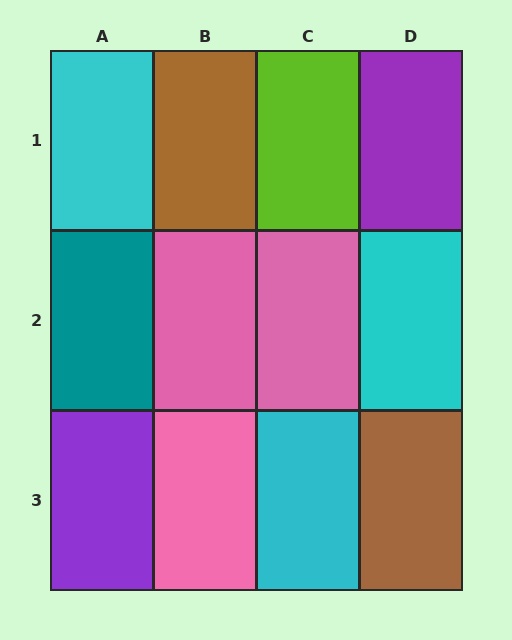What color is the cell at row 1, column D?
Purple.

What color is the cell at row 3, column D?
Brown.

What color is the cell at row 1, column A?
Cyan.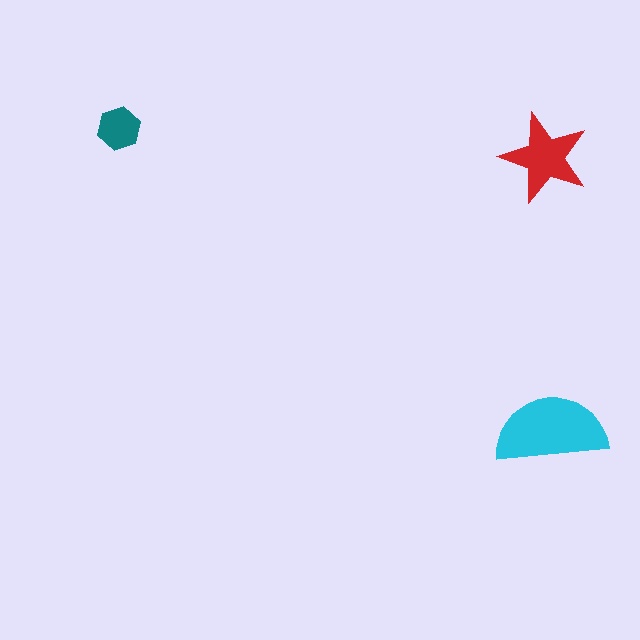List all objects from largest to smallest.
The cyan semicircle, the red star, the teal hexagon.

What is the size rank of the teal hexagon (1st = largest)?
3rd.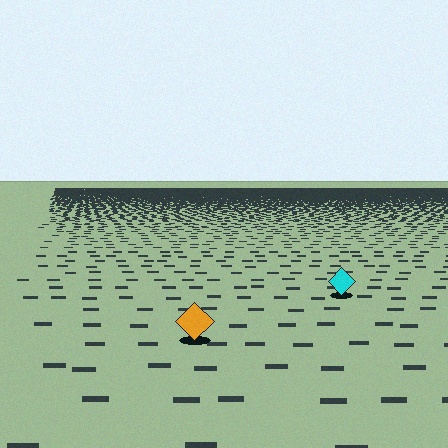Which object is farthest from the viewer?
The cyan diamond is farthest from the viewer. It appears smaller and the ground texture around it is denser.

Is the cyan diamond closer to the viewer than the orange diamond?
No. The orange diamond is closer — you can tell from the texture gradient: the ground texture is coarser near it.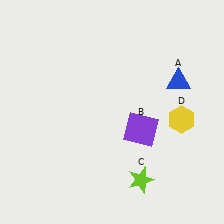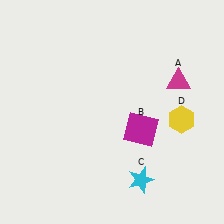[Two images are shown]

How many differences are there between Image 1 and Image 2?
There are 3 differences between the two images.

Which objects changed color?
A changed from blue to magenta. B changed from purple to magenta. C changed from lime to cyan.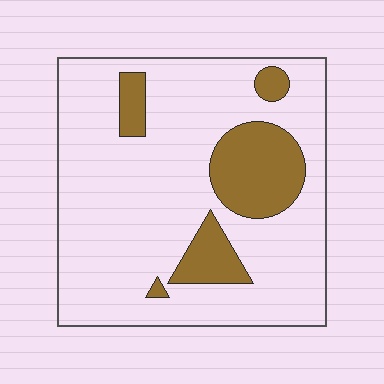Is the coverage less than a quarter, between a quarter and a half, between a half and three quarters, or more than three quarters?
Less than a quarter.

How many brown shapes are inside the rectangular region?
5.